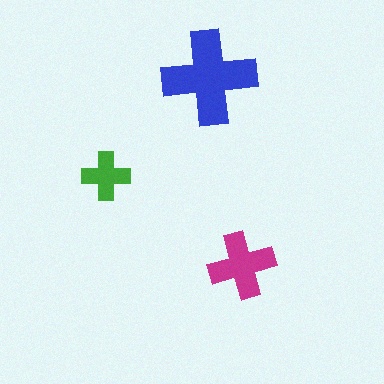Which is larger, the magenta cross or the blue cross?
The blue one.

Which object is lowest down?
The magenta cross is bottommost.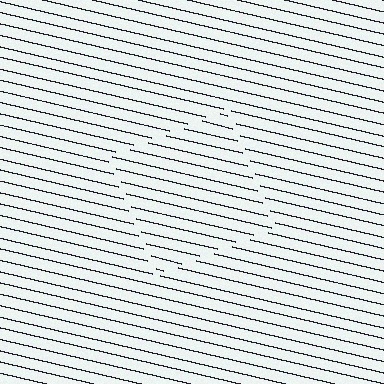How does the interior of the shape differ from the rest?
The interior of the shape contains the same grating, shifted by half a period — the contour is defined by the phase discontinuity where line-ends from the inner and outer gratings abut.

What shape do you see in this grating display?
An illusory square. The interior of the shape contains the same grating, shifted by half a period — the contour is defined by the phase discontinuity where line-ends from the inner and outer gratings abut.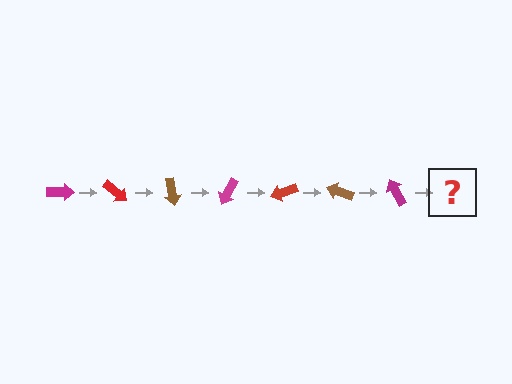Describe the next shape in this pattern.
It should be a red arrow, rotated 280 degrees from the start.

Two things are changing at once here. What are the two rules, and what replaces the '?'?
The two rules are that it rotates 40 degrees each step and the color cycles through magenta, red, and brown. The '?' should be a red arrow, rotated 280 degrees from the start.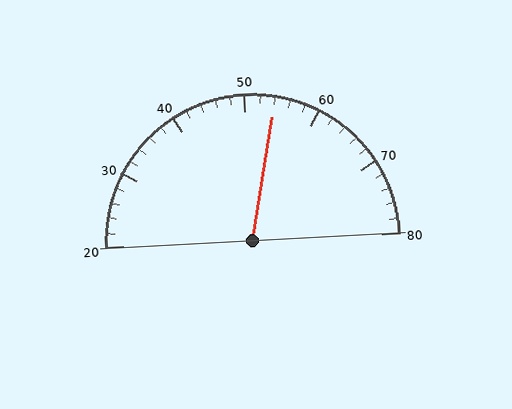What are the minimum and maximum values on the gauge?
The gauge ranges from 20 to 80.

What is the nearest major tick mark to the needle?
The nearest major tick mark is 50.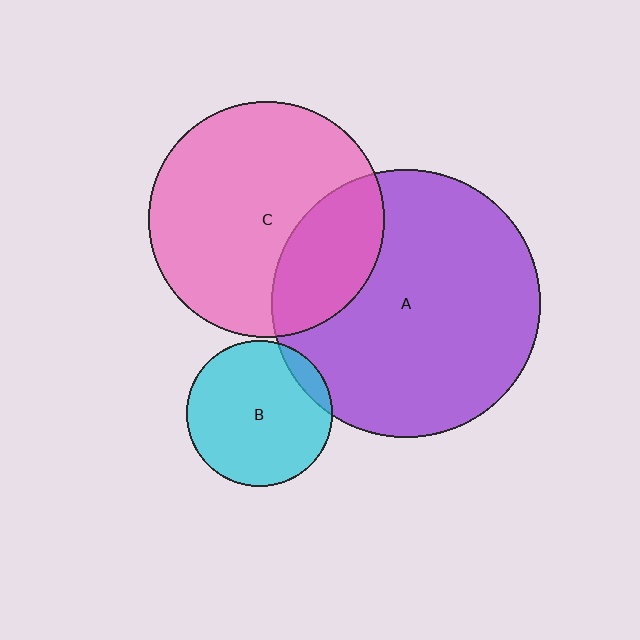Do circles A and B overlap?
Yes.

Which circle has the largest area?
Circle A (purple).